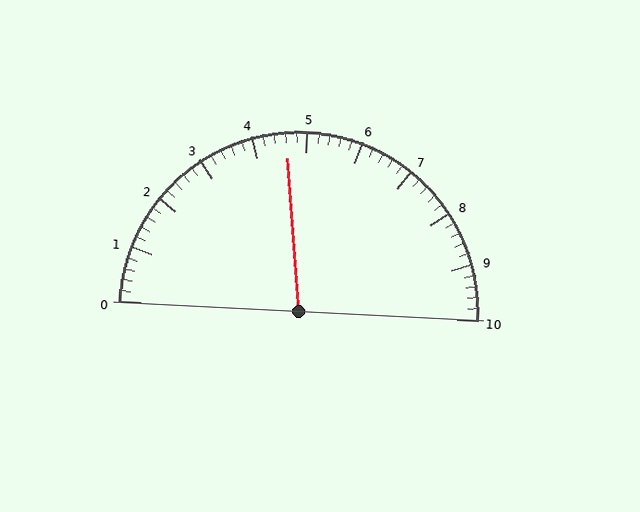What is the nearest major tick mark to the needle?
The nearest major tick mark is 5.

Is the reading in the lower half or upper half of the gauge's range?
The reading is in the lower half of the range (0 to 10).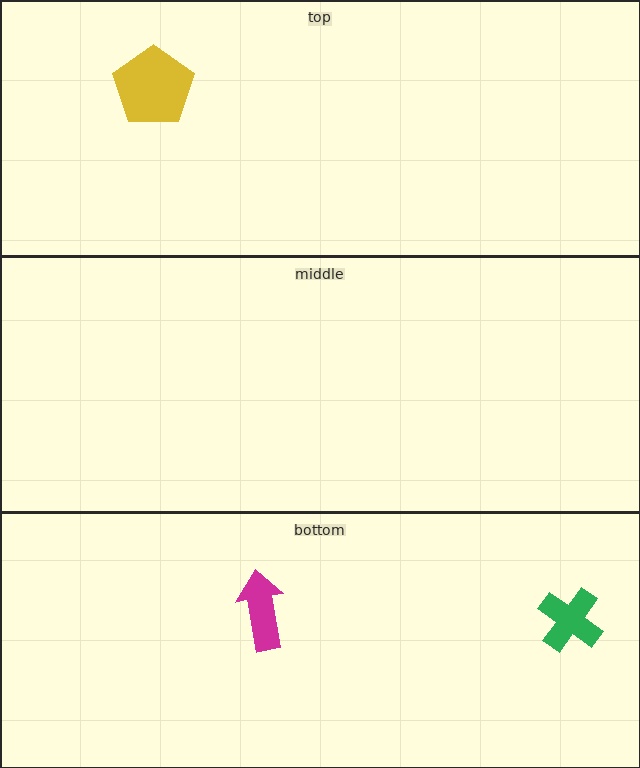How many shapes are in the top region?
1.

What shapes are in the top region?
The yellow pentagon.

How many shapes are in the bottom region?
2.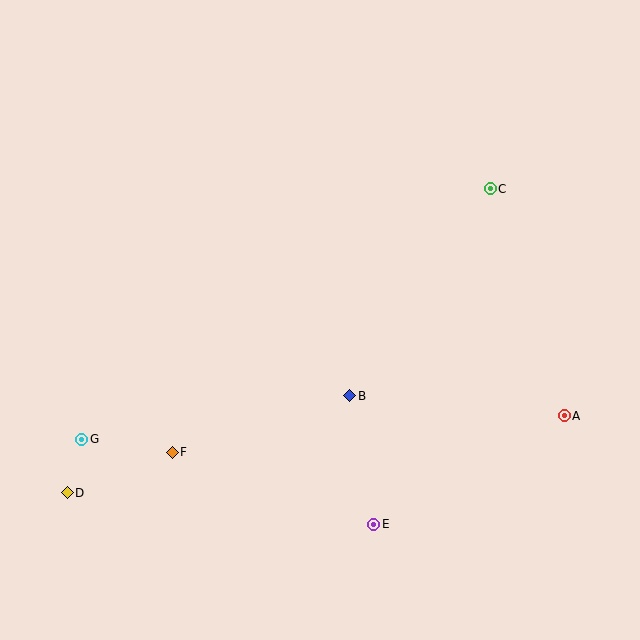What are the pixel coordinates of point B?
Point B is at (350, 396).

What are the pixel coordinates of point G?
Point G is at (82, 439).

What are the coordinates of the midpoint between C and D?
The midpoint between C and D is at (279, 341).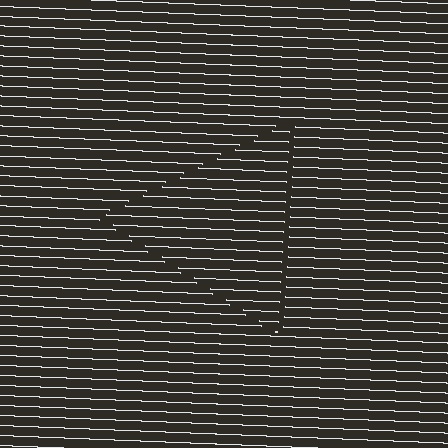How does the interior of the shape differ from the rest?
The interior of the shape contains the same grating, shifted by half a period — the contour is defined by the phase discontinuity where line-ends from the inner and outer gratings abut.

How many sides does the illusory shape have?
3 sides — the line-ends trace a triangle.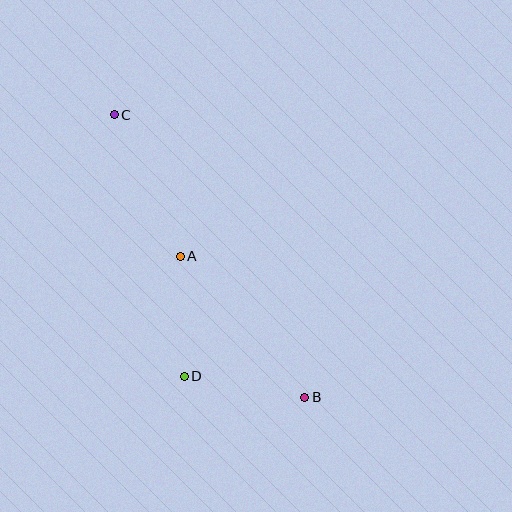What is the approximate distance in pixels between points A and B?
The distance between A and B is approximately 188 pixels.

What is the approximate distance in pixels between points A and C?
The distance between A and C is approximately 156 pixels.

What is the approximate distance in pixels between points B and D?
The distance between B and D is approximately 122 pixels.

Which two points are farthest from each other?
Points B and C are farthest from each other.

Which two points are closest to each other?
Points A and D are closest to each other.